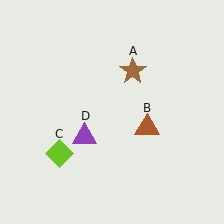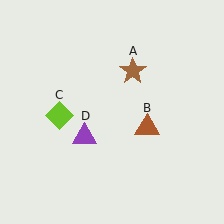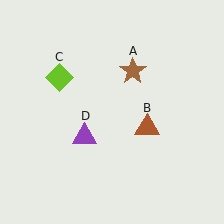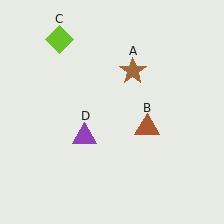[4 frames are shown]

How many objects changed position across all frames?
1 object changed position: lime diamond (object C).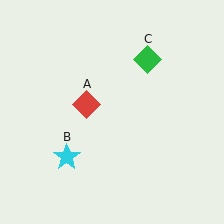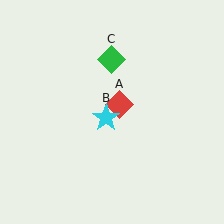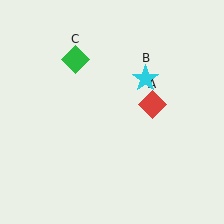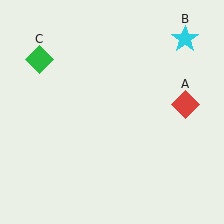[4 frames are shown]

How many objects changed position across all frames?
3 objects changed position: red diamond (object A), cyan star (object B), green diamond (object C).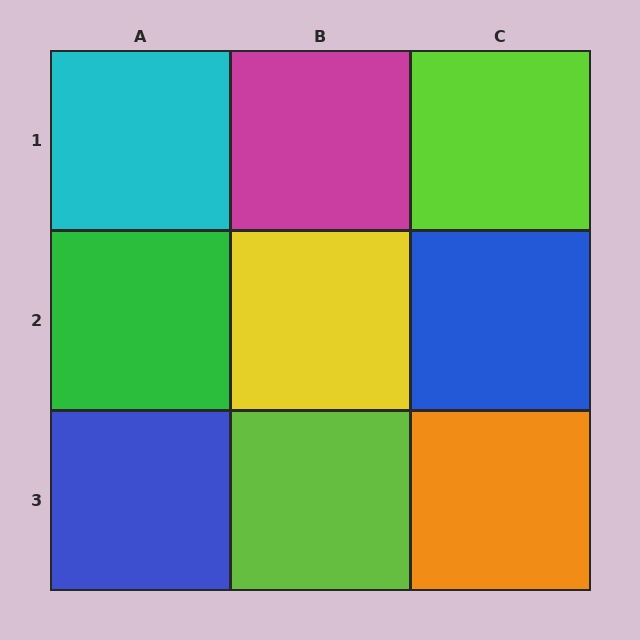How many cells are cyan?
1 cell is cyan.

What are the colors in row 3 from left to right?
Blue, lime, orange.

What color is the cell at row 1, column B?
Magenta.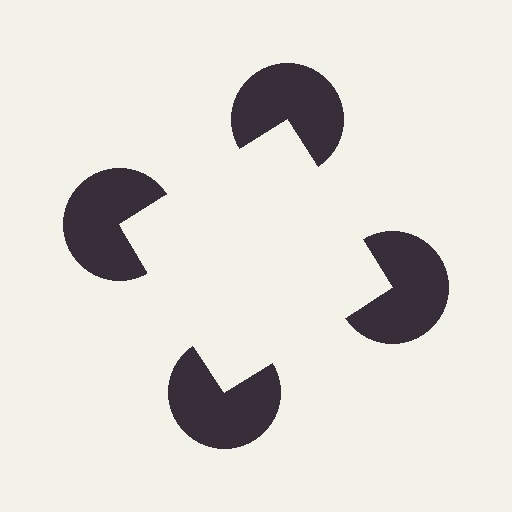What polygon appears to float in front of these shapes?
An illusory square — its edges are inferred from the aligned wedge cuts in the pac-man discs, not physically drawn.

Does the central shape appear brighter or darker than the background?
It typically appears slightly brighter than the background, even though no actual brightness change is drawn.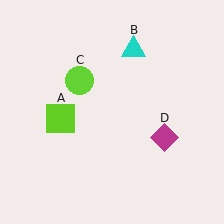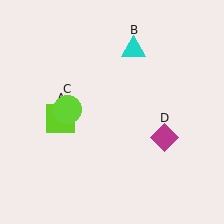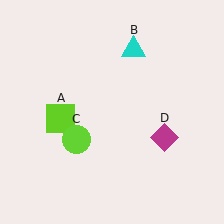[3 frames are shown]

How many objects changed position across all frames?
1 object changed position: lime circle (object C).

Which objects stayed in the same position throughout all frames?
Lime square (object A) and cyan triangle (object B) and magenta diamond (object D) remained stationary.